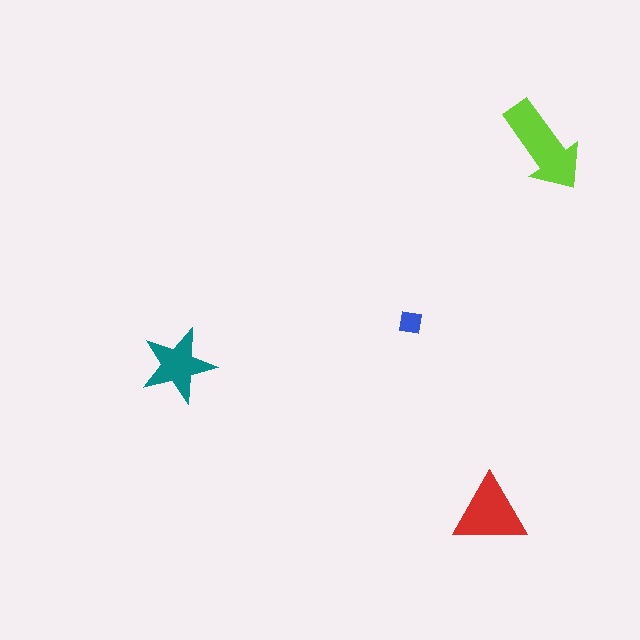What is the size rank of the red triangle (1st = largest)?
2nd.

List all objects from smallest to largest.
The blue square, the teal star, the red triangle, the lime arrow.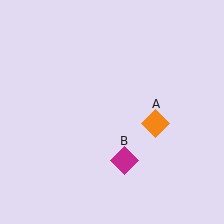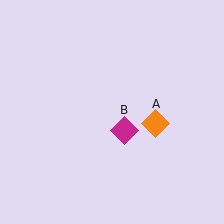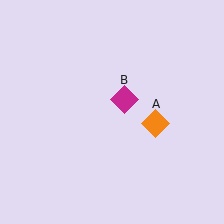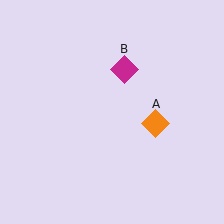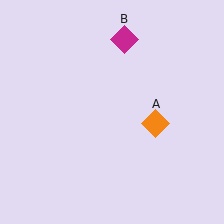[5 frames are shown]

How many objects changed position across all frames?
1 object changed position: magenta diamond (object B).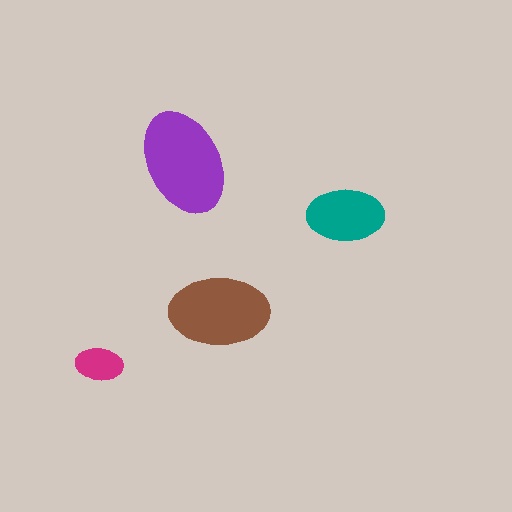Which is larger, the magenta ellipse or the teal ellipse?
The teal one.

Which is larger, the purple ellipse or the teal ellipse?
The purple one.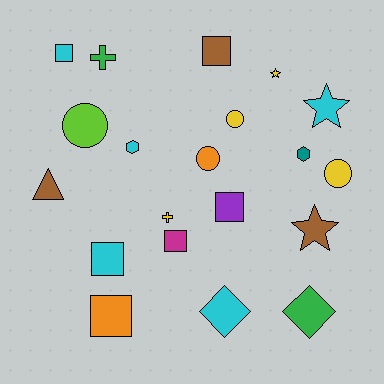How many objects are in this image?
There are 20 objects.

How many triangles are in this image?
There is 1 triangle.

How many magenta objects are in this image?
There is 1 magenta object.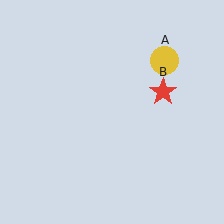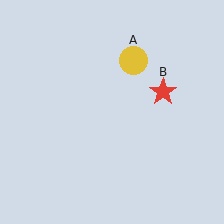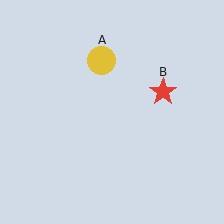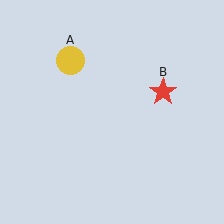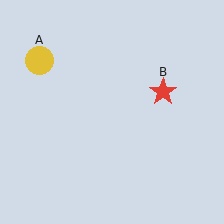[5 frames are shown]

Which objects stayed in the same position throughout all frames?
Red star (object B) remained stationary.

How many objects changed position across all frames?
1 object changed position: yellow circle (object A).